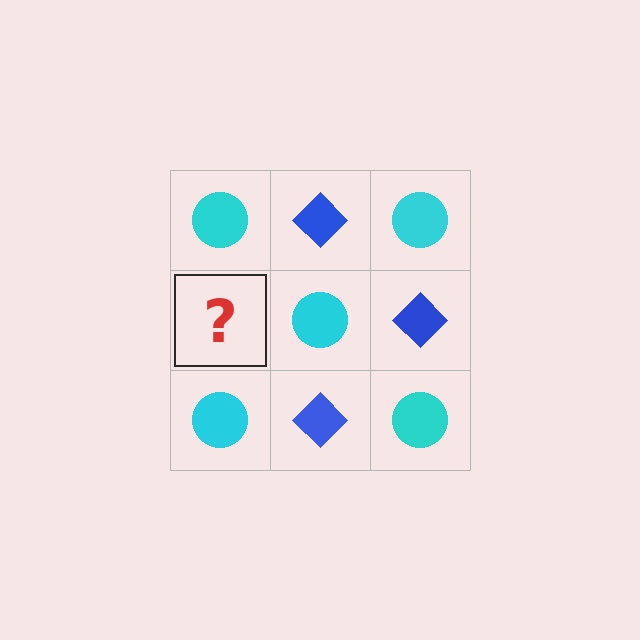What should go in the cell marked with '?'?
The missing cell should contain a blue diamond.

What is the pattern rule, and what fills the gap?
The rule is that it alternates cyan circle and blue diamond in a checkerboard pattern. The gap should be filled with a blue diamond.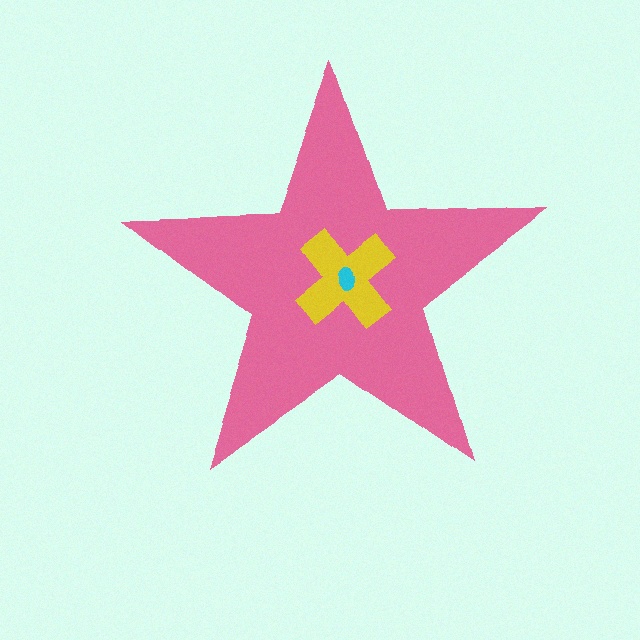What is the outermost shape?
The pink star.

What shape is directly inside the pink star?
The yellow cross.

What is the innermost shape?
The cyan ellipse.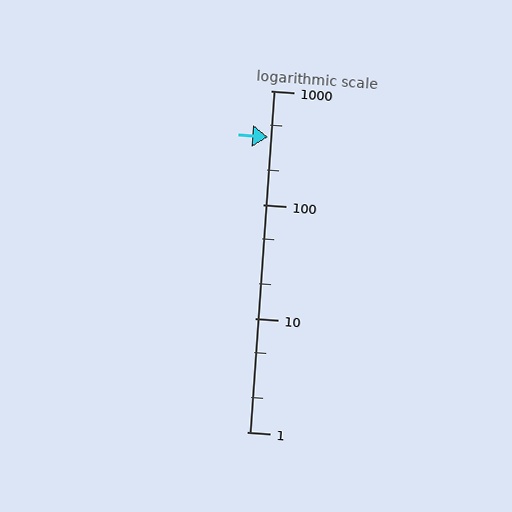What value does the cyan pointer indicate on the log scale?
The pointer indicates approximately 390.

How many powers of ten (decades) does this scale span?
The scale spans 3 decades, from 1 to 1000.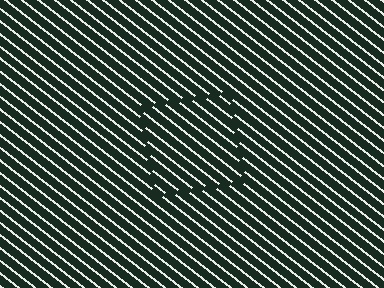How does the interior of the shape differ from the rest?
The interior of the shape contains the same grating, shifted by half a period — the contour is defined by the phase discontinuity where line-ends from the inner and outer gratings abut.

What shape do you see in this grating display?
An illusory square. The interior of the shape contains the same grating, shifted by half a period — the contour is defined by the phase discontinuity where line-ends from the inner and outer gratings abut.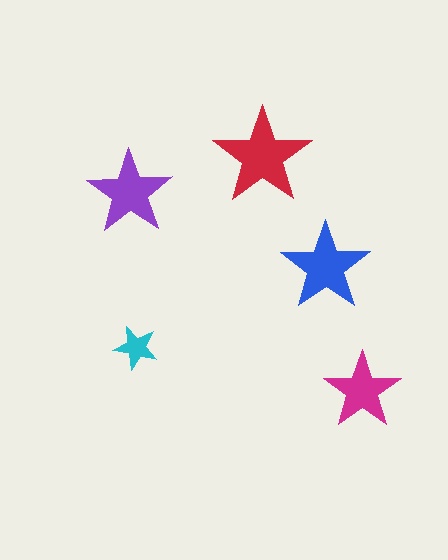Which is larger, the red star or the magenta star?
The red one.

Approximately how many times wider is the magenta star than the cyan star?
About 1.5 times wider.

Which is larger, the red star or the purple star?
The red one.